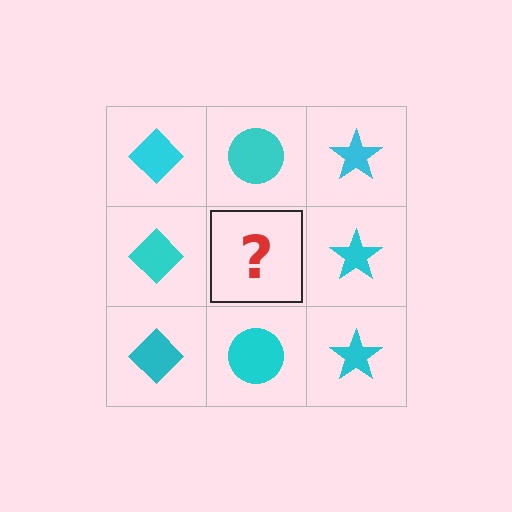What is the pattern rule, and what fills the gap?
The rule is that each column has a consistent shape. The gap should be filled with a cyan circle.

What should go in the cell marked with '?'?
The missing cell should contain a cyan circle.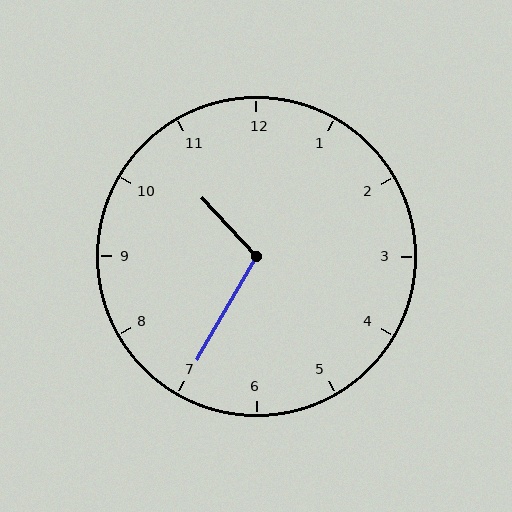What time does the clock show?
10:35.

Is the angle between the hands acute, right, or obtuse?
It is obtuse.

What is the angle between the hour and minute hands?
Approximately 108 degrees.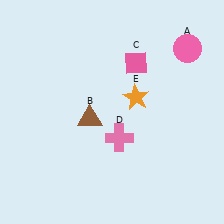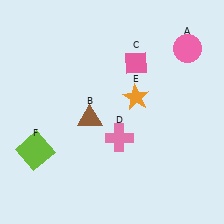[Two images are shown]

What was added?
A lime square (F) was added in Image 2.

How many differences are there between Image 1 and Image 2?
There is 1 difference between the two images.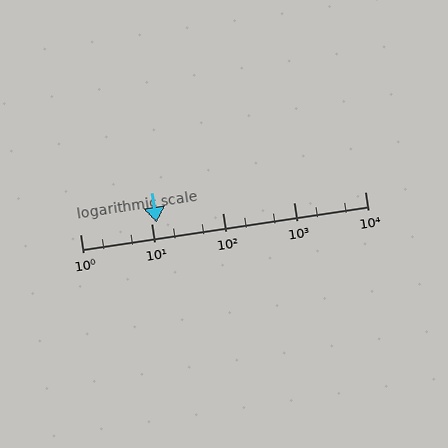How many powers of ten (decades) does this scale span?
The scale spans 4 decades, from 1 to 10000.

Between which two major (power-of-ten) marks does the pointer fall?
The pointer is between 10 and 100.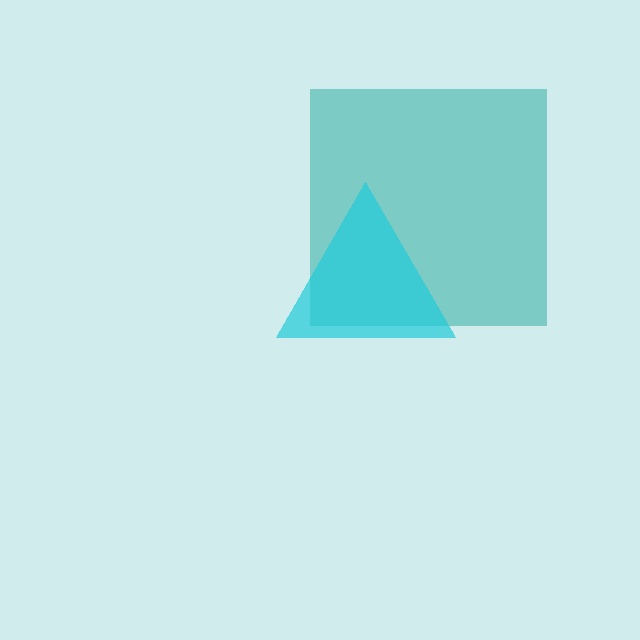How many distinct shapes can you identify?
There are 2 distinct shapes: a teal square, a cyan triangle.